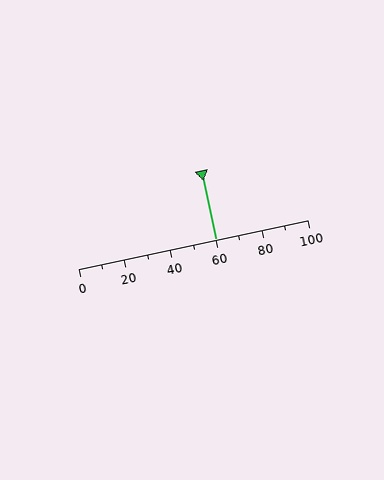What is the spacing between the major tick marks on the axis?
The major ticks are spaced 20 apart.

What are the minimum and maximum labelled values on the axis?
The axis runs from 0 to 100.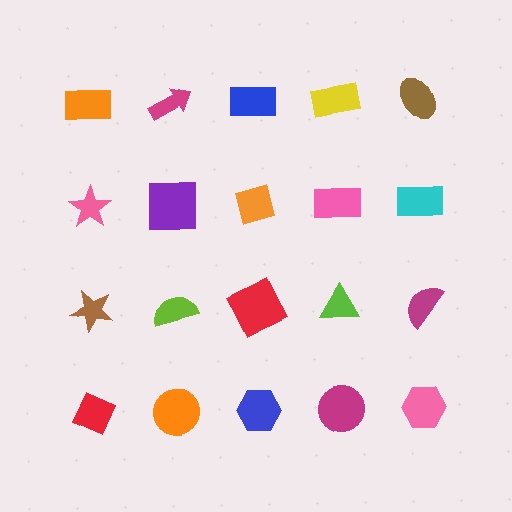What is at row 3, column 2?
A lime semicircle.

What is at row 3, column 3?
A red square.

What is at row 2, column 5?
A cyan rectangle.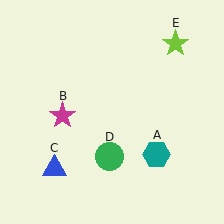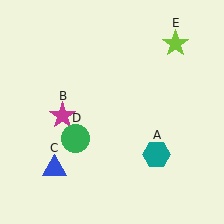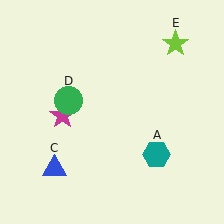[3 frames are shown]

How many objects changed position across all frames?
1 object changed position: green circle (object D).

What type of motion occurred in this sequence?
The green circle (object D) rotated clockwise around the center of the scene.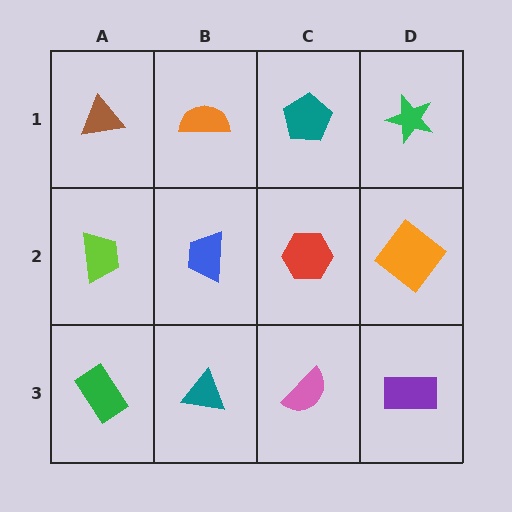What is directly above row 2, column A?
A brown triangle.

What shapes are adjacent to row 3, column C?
A red hexagon (row 2, column C), a teal triangle (row 3, column B), a purple rectangle (row 3, column D).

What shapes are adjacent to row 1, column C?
A red hexagon (row 2, column C), an orange semicircle (row 1, column B), a green star (row 1, column D).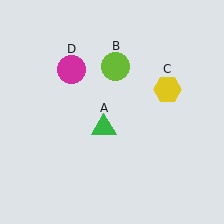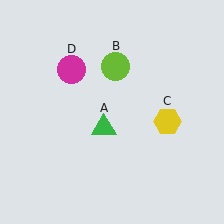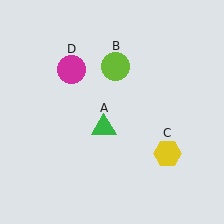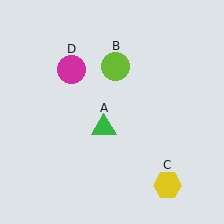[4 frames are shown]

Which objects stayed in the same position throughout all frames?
Green triangle (object A) and lime circle (object B) and magenta circle (object D) remained stationary.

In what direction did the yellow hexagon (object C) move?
The yellow hexagon (object C) moved down.